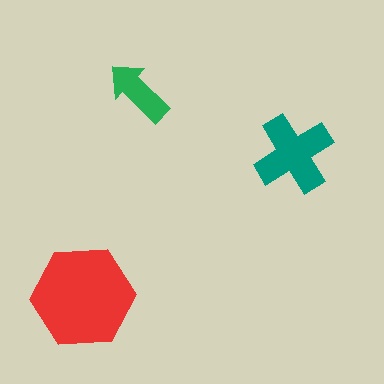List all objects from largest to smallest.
The red hexagon, the teal cross, the green arrow.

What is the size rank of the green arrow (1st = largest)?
3rd.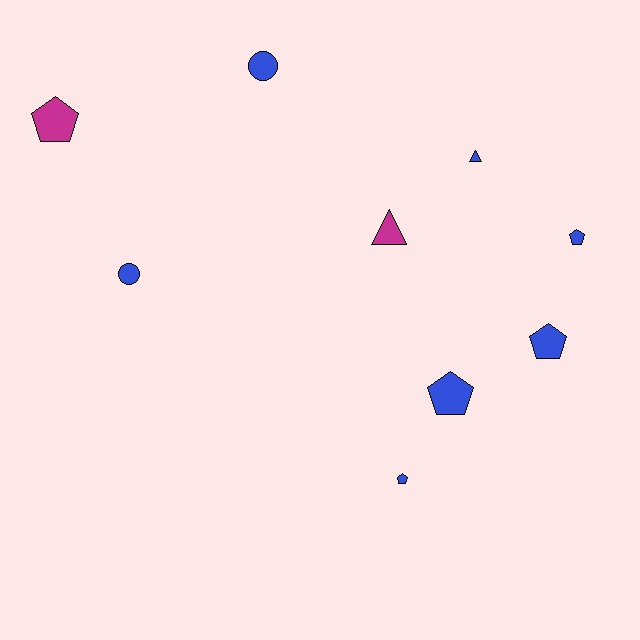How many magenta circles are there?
There are no magenta circles.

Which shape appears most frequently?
Pentagon, with 5 objects.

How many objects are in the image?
There are 9 objects.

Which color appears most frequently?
Blue, with 7 objects.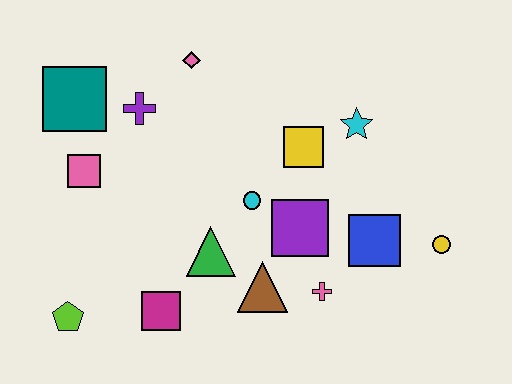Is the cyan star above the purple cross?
No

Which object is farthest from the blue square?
The teal square is farthest from the blue square.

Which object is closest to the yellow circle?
The blue square is closest to the yellow circle.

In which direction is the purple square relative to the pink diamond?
The purple square is below the pink diamond.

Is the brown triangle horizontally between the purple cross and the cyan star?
Yes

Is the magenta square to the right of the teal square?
Yes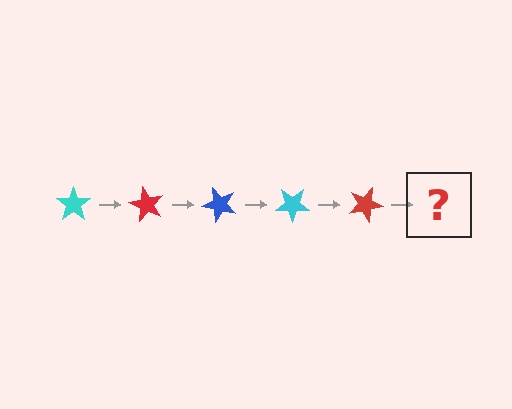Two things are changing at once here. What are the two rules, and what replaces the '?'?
The two rules are that it rotates 60 degrees each step and the color cycles through cyan, red, and blue. The '?' should be a blue star, rotated 300 degrees from the start.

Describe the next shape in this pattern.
It should be a blue star, rotated 300 degrees from the start.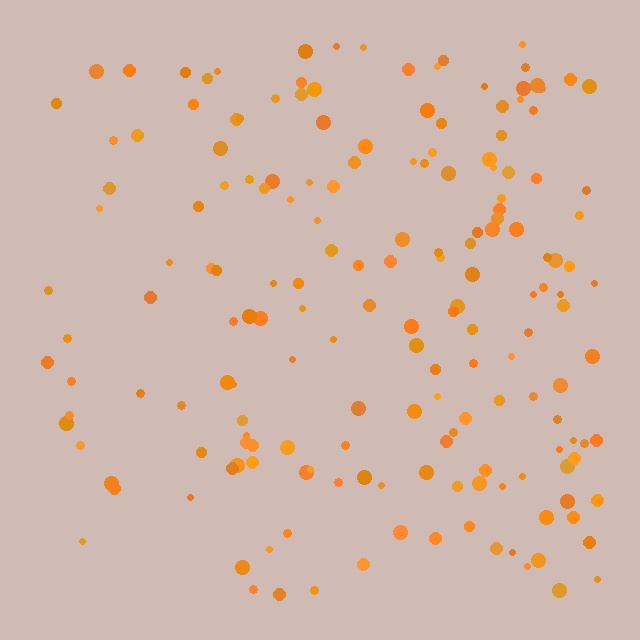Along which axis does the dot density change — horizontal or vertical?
Horizontal.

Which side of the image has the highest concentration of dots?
The right.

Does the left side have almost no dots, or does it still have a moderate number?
Still a moderate number, just noticeably fewer than the right.